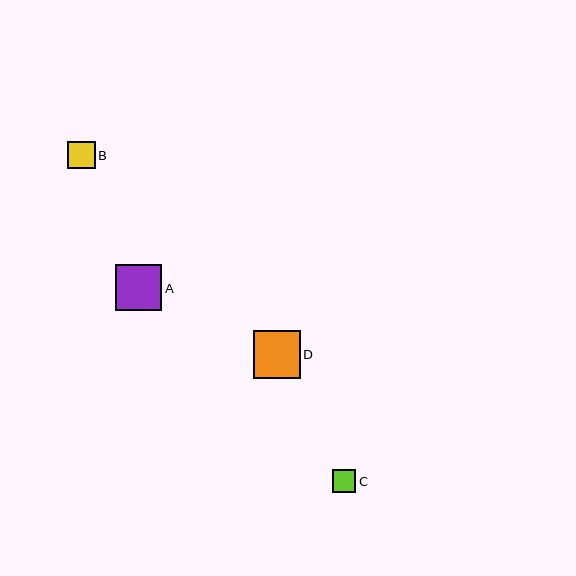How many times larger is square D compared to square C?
Square D is approximately 2.0 times the size of square C.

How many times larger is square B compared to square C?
Square B is approximately 1.2 times the size of square C.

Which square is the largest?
Square D is the largest with a size of approximately 47 pixels.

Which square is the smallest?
Square C is the smallest with a size of approximately 24 pixels.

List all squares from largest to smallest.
From largest to smallest: D, A, B, C.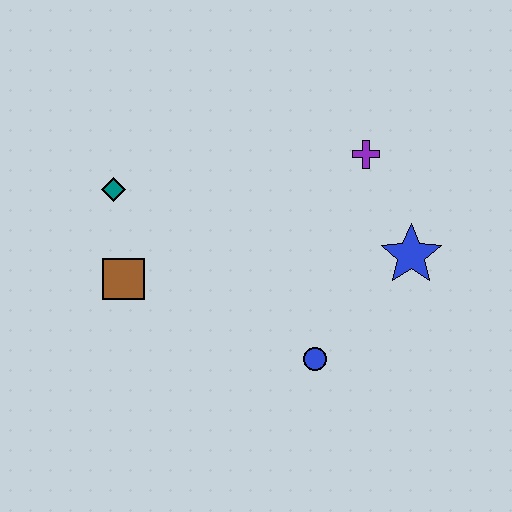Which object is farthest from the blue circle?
The teal diamond is farthest from the blue circle.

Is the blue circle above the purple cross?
No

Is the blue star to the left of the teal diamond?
No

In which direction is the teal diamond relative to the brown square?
The teal diamond is above the brown square.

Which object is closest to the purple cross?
The blue star is closest to the purple cross.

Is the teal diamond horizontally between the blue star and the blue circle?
No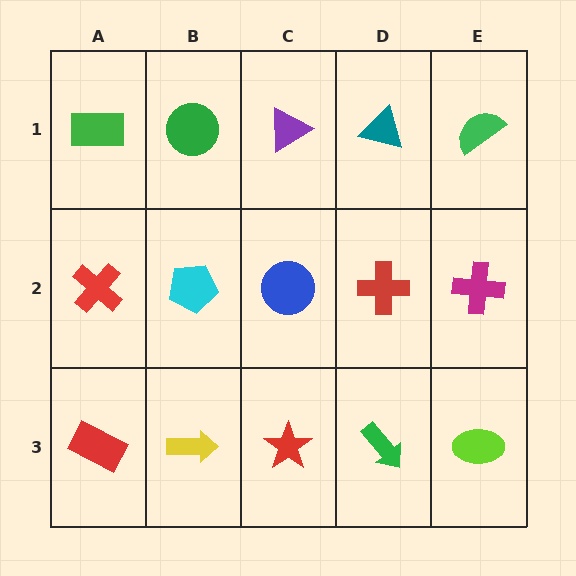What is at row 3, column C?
A red star.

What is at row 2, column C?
A blue circle.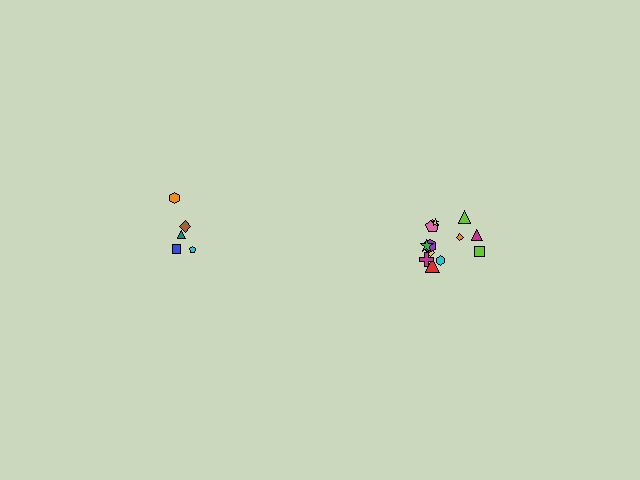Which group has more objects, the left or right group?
The right group.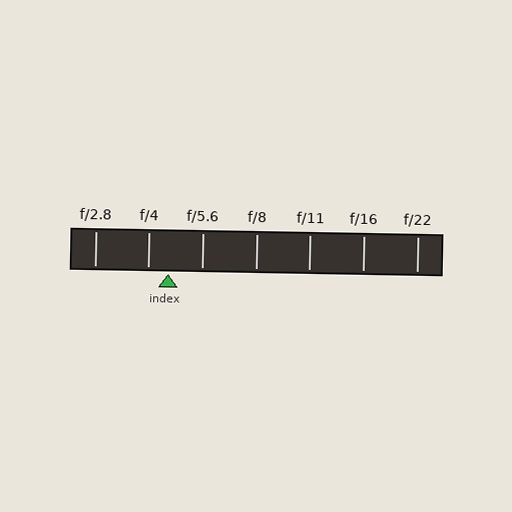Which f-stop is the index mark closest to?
The index mark is closest to f/4.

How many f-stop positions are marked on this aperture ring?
There are 7 f-stop positions marked.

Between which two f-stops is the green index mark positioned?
The index mark is between f/4 and f/5.6.